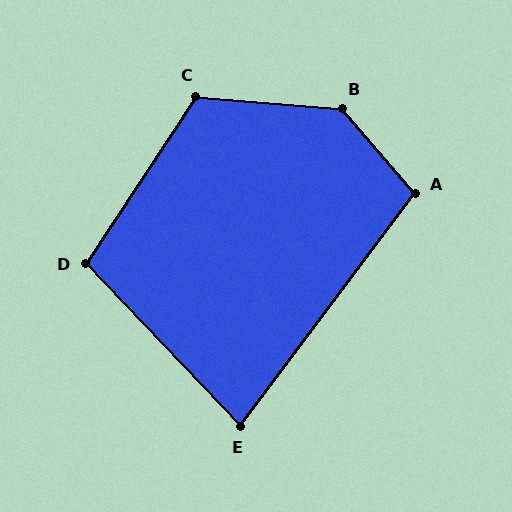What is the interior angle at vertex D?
Approximately 103 degrees (obtuse).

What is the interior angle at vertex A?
Approximately 103 degrees (obtuse).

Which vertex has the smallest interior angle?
E, at approximately 81 degrees.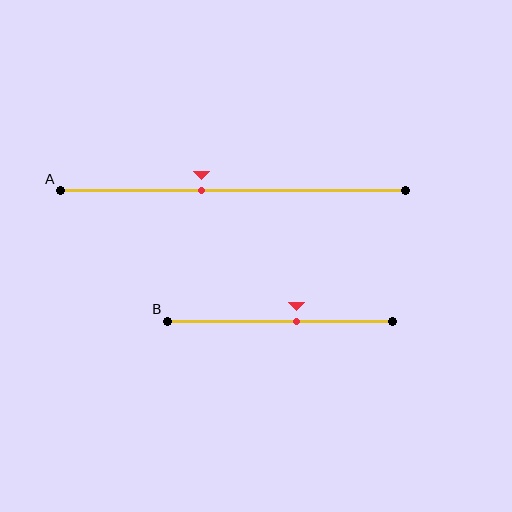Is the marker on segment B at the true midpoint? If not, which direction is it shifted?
No, the marker on segment B is shifted to the right by about 7% of the segment length.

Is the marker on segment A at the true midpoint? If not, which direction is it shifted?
No, the marker on segment A is shifted to the left by about 9% of the segment length.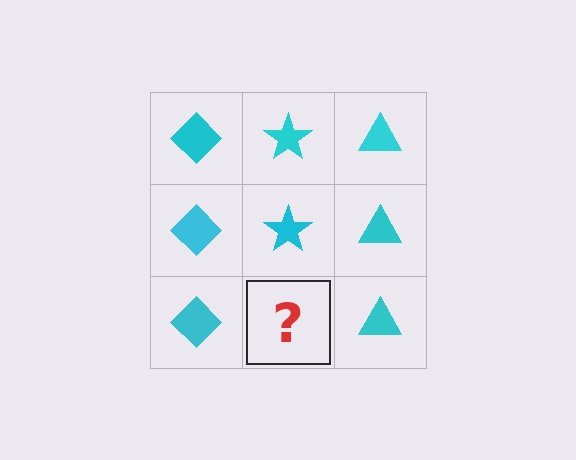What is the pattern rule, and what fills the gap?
The rule is that each column has a consistent shape. The gap should be filled with a cyan star.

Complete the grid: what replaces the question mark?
The question mark should be replaced with a cyan star.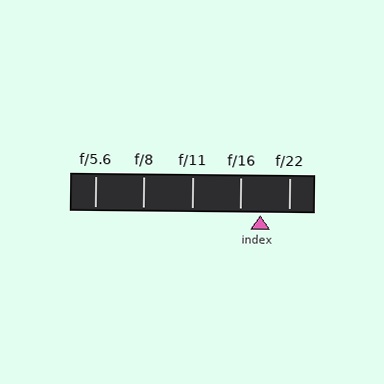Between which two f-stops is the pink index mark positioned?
The index mark is between f/16 and f/22.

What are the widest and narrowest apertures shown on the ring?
The widest aperture shown is f/5.6 and the narrowest is f/22.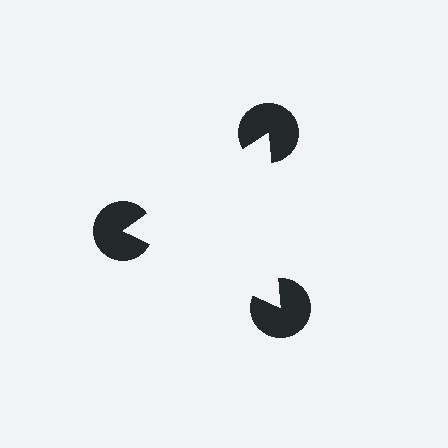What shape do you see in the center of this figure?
An illusory triangle — its edges are inferred from the aligned wedge cuts in the pac-man discs, not physically drawn.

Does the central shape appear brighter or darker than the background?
It typically appears slightly brighter than the background, even though no actual brightness change is drawn.